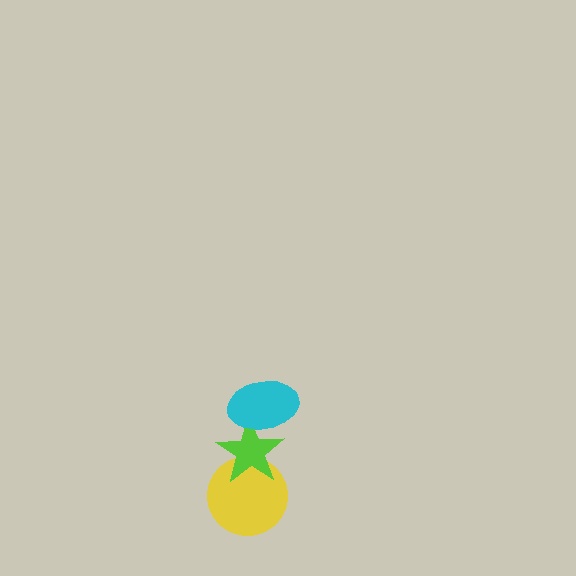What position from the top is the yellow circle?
The yellow circle is 3rd from the top.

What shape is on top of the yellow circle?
The lime star is on top of the yellow circle.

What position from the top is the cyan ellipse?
The cyan ellipse is 1st from the top.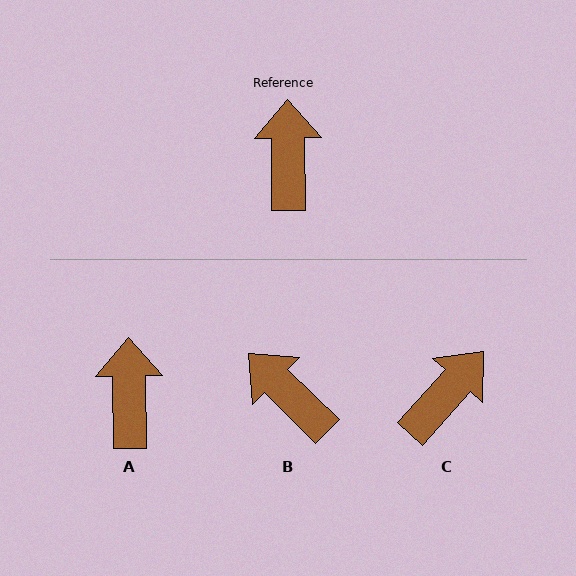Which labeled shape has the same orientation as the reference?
A.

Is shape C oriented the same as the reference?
No, it is off by about 42 degrees.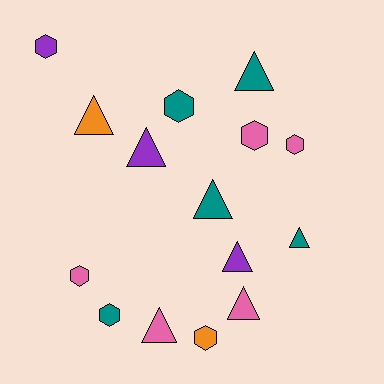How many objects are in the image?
There are 15 objects.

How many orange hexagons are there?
There is 1 orange hexagon.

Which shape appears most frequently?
Triangle, with 8 objects.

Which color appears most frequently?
Teal, with 5 objects.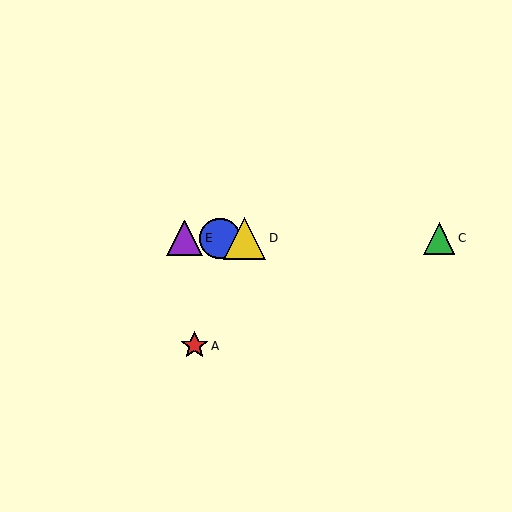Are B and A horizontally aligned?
No, B is at y≈238 and A is at y≈346.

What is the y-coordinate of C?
Object C is at y≈238.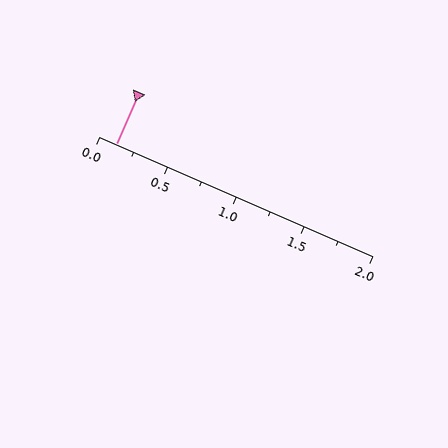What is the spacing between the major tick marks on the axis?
The major ticks are spaced 0.5 apart.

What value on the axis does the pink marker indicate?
The marker indicates approximately 0.12.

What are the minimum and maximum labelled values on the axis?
The axis runs from 0.0 to 2.0.